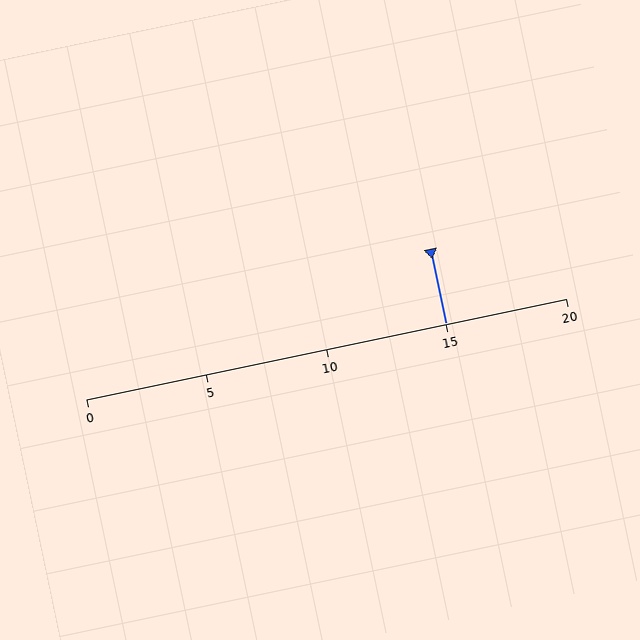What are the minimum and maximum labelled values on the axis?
The axis runs from 0 to 20.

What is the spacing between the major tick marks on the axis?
The major ticks are spaced 5 apart.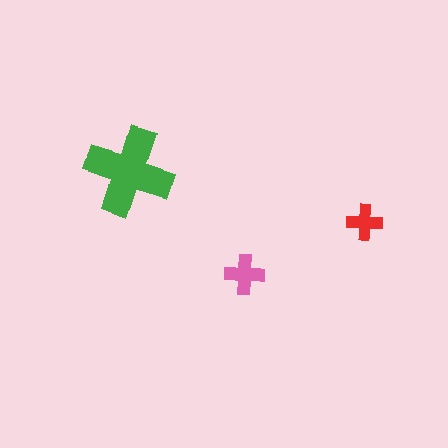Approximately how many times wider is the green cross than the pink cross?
About 2 times wider.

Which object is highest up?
The green cross is topmost.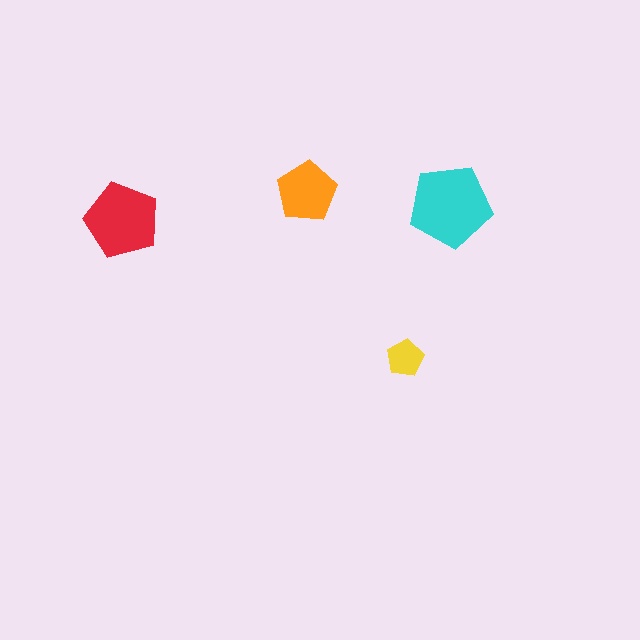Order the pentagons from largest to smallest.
the cyan one, the red one, the orange one, the yellow one.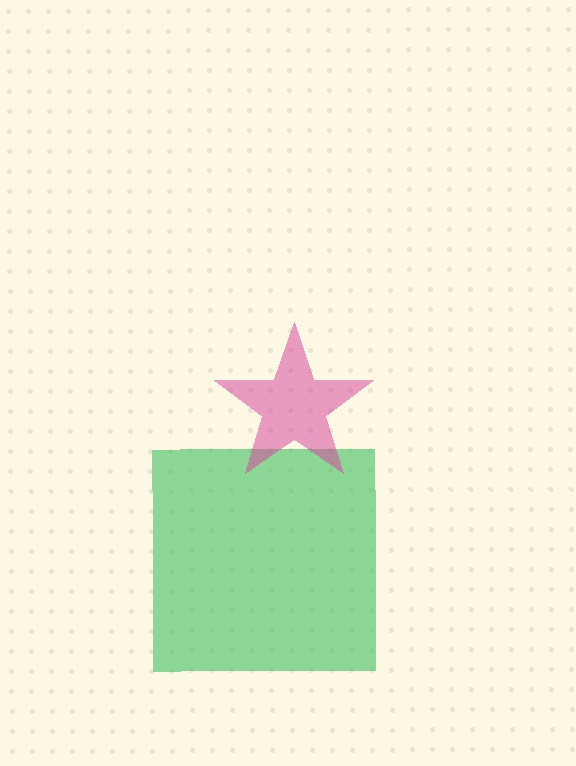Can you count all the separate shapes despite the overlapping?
Yes, there are 2 separate shapes.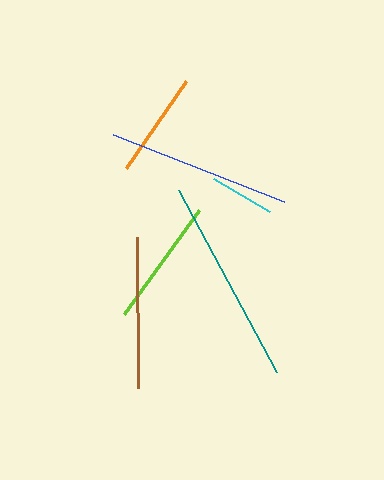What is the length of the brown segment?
The brown segment is approximately 151 pixels long.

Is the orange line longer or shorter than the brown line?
The brown line is longer than the orange line.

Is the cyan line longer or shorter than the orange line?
The orange line is longer than the cyan line.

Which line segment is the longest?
The teal line is the longest at approximately 207 pixels.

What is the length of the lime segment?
The lime segment is approximately 128 pixels long.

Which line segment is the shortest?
The cyan line is the shortest at approximately 65 pixels.